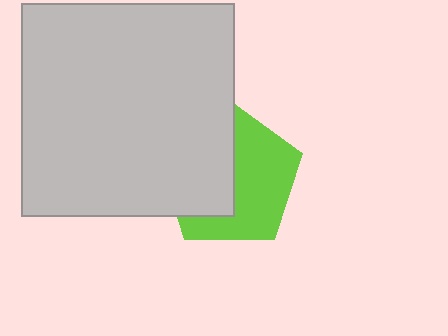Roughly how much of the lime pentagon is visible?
About half of it is visible (roughly 53%).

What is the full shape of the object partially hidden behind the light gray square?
The partially hidden object is a lime pentagon.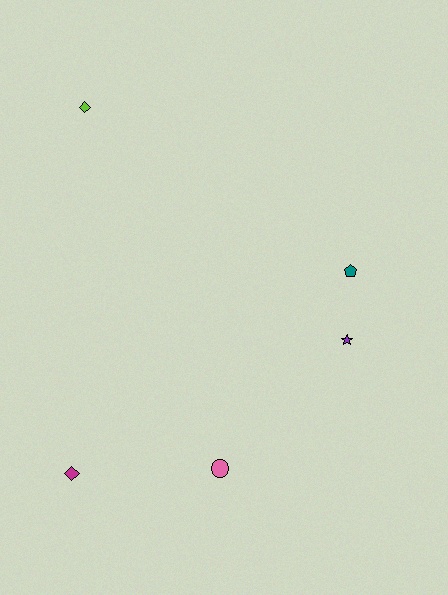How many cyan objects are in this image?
There are no cyan objects.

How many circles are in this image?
There is 1 circle.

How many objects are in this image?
There are 5 objects.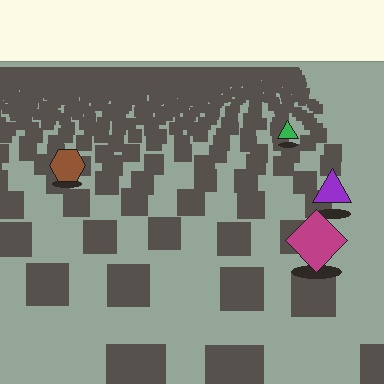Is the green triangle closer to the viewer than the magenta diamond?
No. The magenta diamond is closer — you can tell from the texture gradient: the ground texture is coarser near it.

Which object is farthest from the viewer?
The green triangle is farthest from the viewer. It appears smaller and the ground texture around it is denser.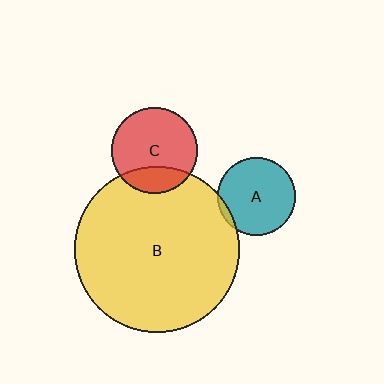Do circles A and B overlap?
Yes.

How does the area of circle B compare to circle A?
Approximately 4.4 times.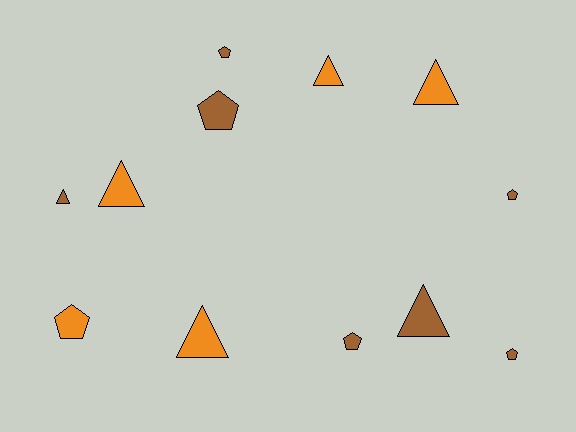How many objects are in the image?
There are 12 objects.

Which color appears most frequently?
Brown, with 7 objects.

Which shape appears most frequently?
Pentagon, with 6 objects.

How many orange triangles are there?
There are 4 orange triangles.